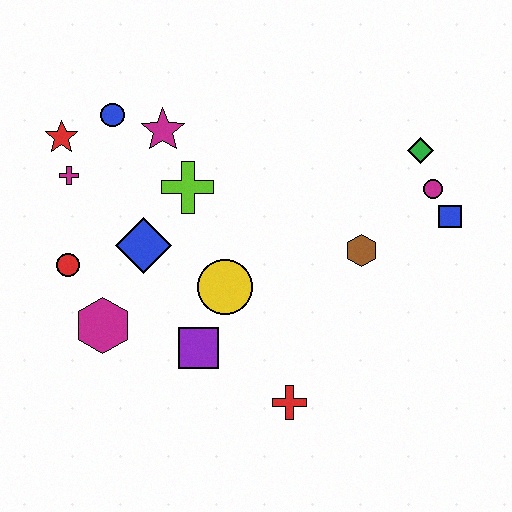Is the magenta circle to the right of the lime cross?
Yes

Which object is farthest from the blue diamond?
The blue square is farthest from the blue diamond.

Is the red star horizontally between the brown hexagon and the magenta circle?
No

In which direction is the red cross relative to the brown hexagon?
The red cross is below the brown hexagon.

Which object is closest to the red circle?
The magenta hexagon is closest to the red circle.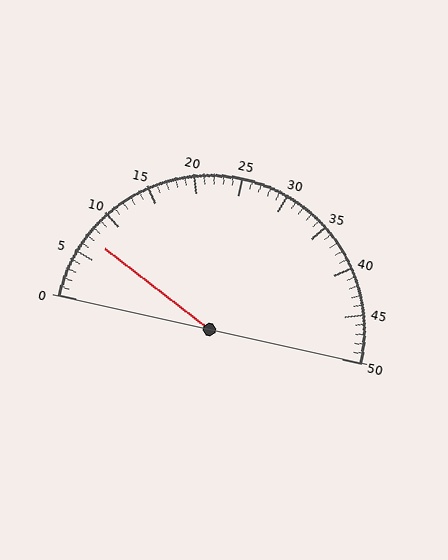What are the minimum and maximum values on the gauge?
The gauge ranges from 0 to 50.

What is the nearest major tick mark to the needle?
The nearest major tick mark is 5.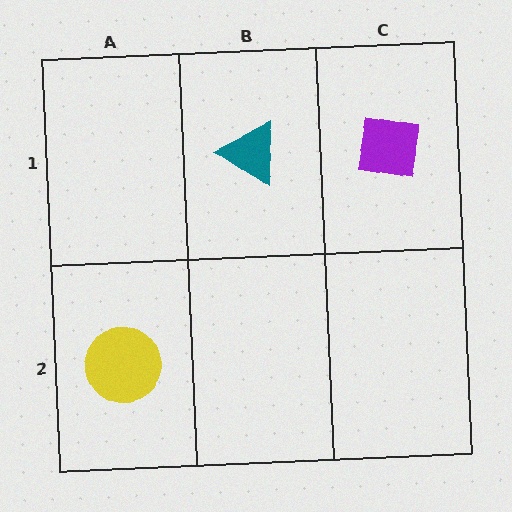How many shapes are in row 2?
1 shape.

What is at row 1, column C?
A purple square.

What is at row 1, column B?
A teal triangle.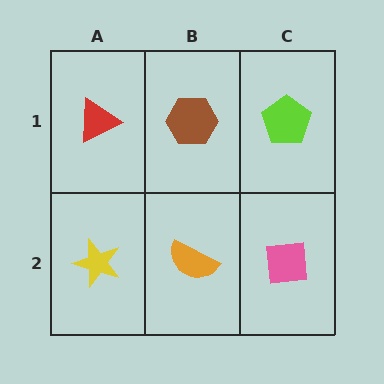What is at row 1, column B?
A brown hexagon.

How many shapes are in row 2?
3 shapes.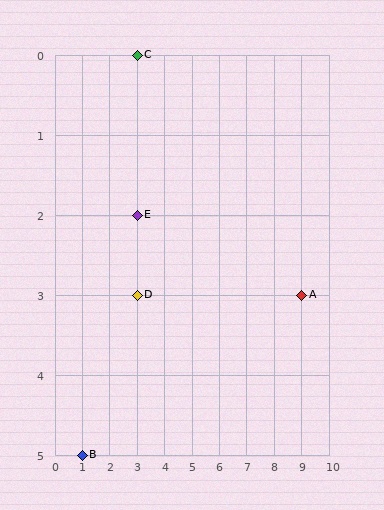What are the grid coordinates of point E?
Point E is at grid coordinates (3, 2).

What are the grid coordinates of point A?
Point A is at grid coordinates (9, 3).